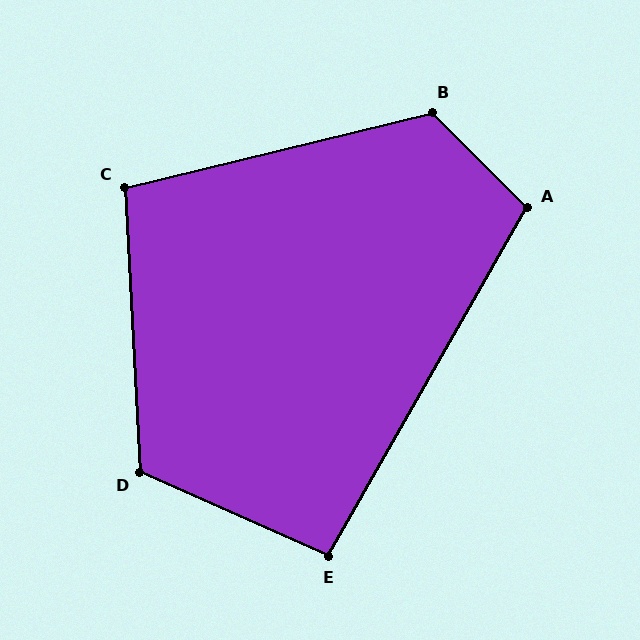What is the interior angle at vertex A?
Approximately 105 degrees (obtuse).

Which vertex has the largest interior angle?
B, at approximately 121 degrees.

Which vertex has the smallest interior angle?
E, at approximately 96 degrees.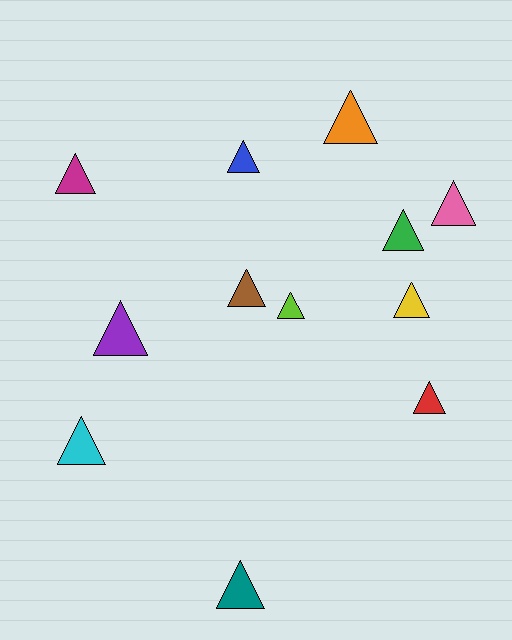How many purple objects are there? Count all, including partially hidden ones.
There is 1 purple object.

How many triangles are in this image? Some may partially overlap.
There are 12 triangles.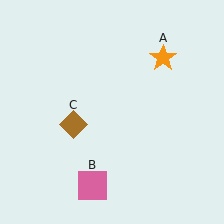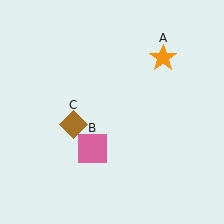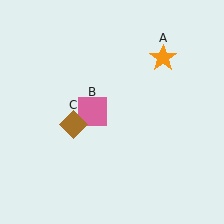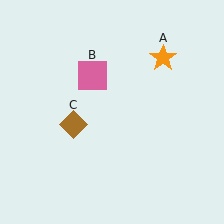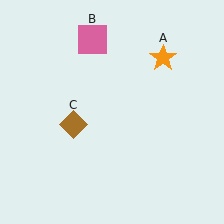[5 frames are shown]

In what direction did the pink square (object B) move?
The pink square (object B) moved up.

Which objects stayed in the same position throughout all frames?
Orange star (object A) and brown diamond (object C) remained stationary.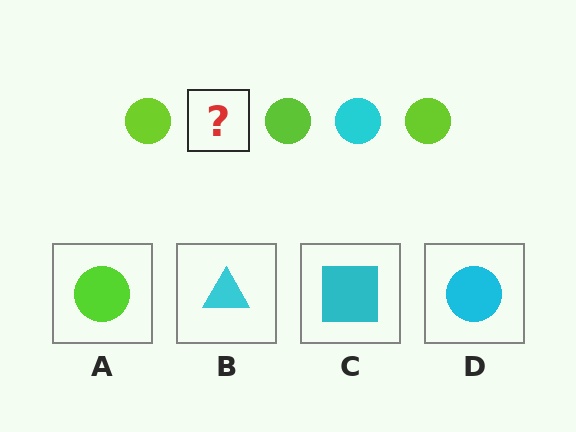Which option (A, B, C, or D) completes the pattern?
D.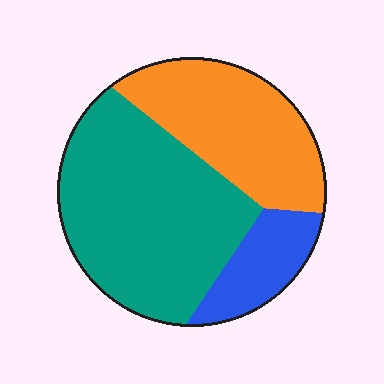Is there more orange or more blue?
Orange.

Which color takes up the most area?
Teal, at roughly 55%.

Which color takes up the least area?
Blue, at roughly 15%.